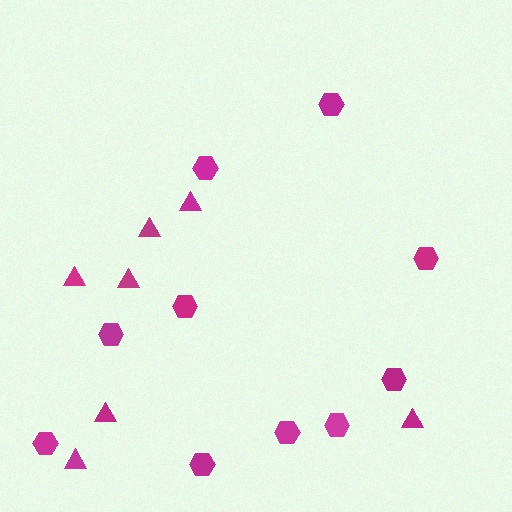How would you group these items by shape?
There are 2 groups: one group of triangles (7) and one group of hexagons (10).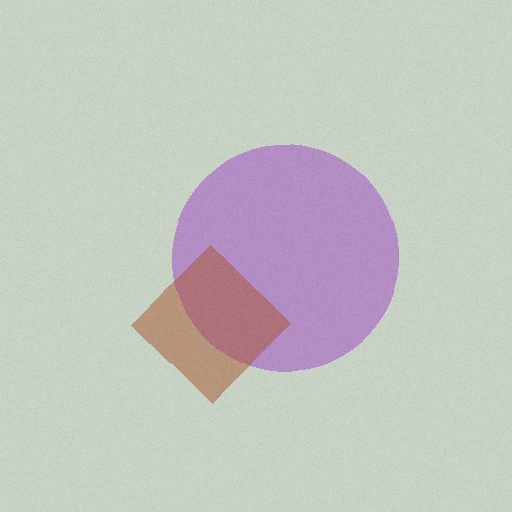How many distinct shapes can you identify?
There are 2 distinct shapes: a purple circle, a brown diamond.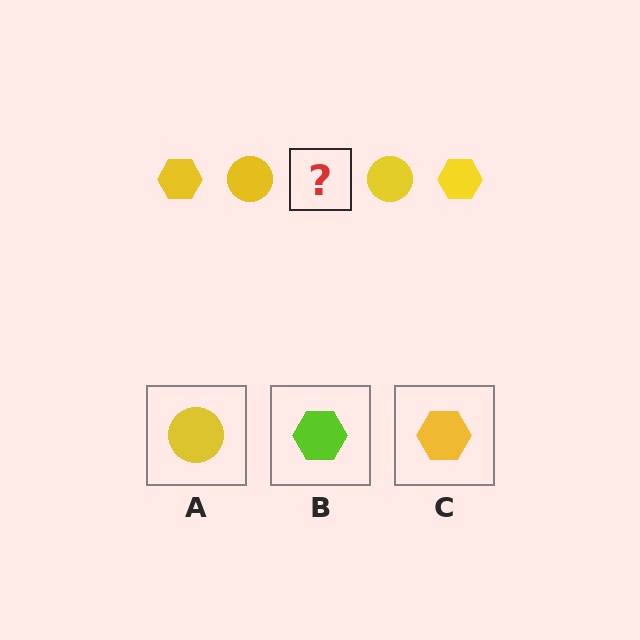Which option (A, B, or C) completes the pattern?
C.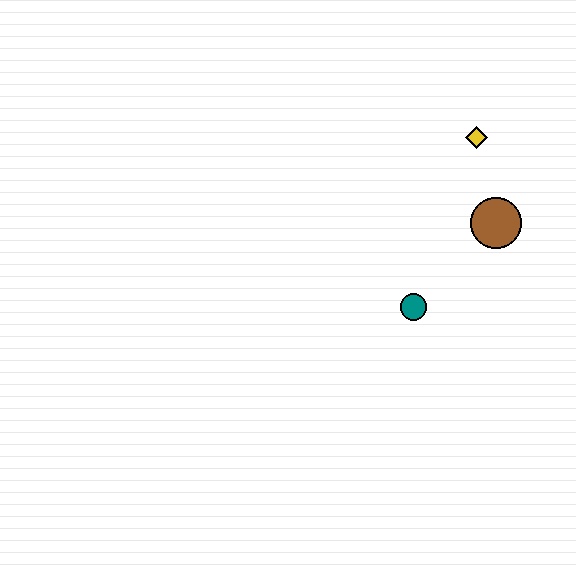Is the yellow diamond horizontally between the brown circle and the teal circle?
Yes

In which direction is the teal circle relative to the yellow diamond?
The teal circle is below the yellow diamond.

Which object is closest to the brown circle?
The yellow diamond is closest to the brown circle.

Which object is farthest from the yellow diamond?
The teal circle is farthest from the yellow diamond.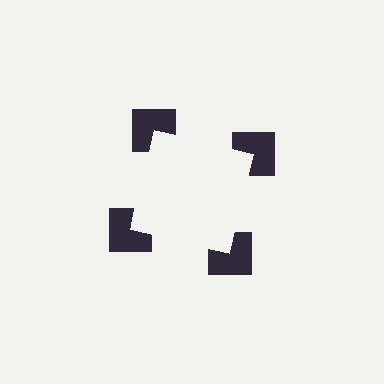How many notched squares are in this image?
There are 4 — one at each vertex of the illusory square.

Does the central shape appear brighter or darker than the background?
It typically appears slightly brighter than the background, even though no actual brightness change is drawn.